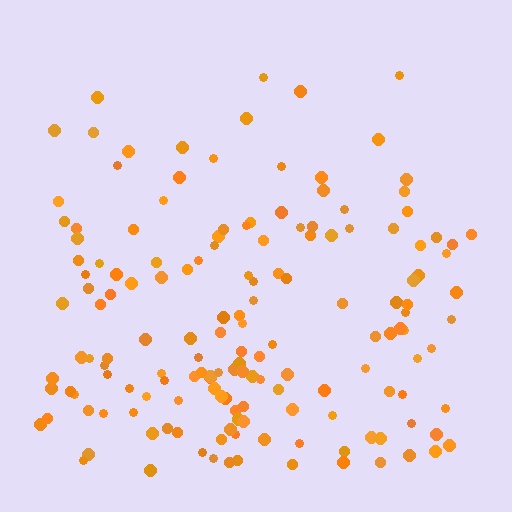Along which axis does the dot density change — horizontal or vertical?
Vertical.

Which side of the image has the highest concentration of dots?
The bottom.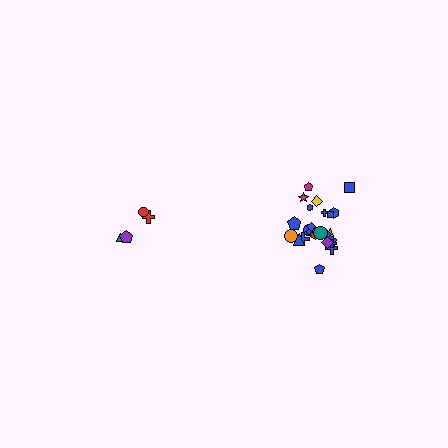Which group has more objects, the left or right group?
The right group.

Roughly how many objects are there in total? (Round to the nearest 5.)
Roughly 30 objects in total.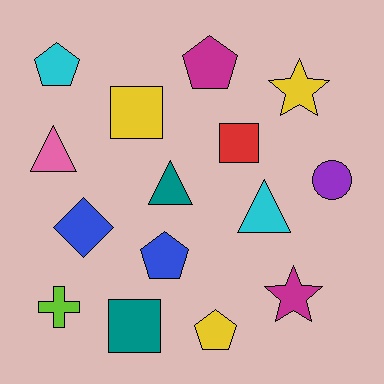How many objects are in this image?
There are 15 objects.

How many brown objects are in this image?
There are no brown objects.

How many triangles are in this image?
There are 3 triangles.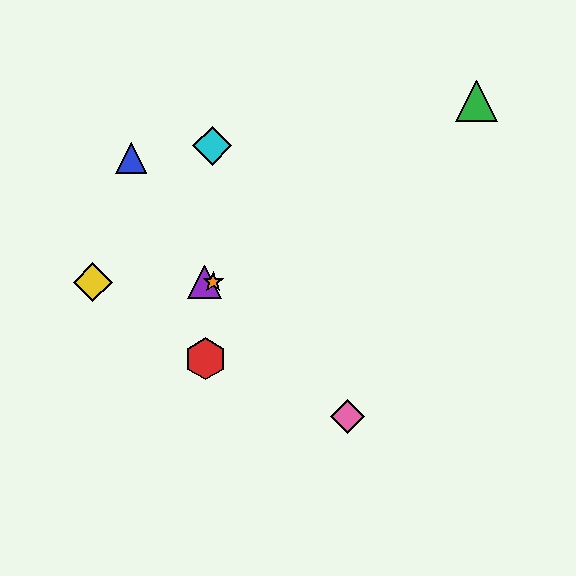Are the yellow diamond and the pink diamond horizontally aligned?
No, the yellow diamond is at y≈282 and the pink diamond is at y≈416.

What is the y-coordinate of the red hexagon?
The red hexagon is at y≈359.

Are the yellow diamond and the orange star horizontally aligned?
Yes, both are at y≈282.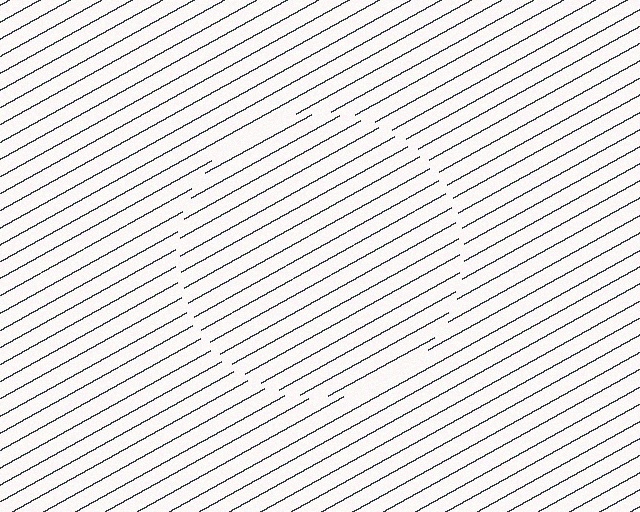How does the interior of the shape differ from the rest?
The interior of the shape contains the same grating, shifted by half a period — the contour is defined by the phase discontinuity where line-ends from the inner and outer gratings abut.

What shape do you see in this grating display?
An illusory circle. The interior of the shape contains the same grating, shifted by half a period — the contour is defined by the phase discontinuity where line-ends from the inner and outer gratings abut.